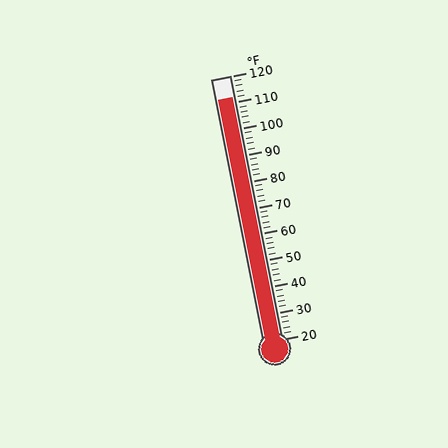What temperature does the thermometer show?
The thermometer shows approximately 112°F.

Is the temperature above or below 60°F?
The temperature is above 60°F.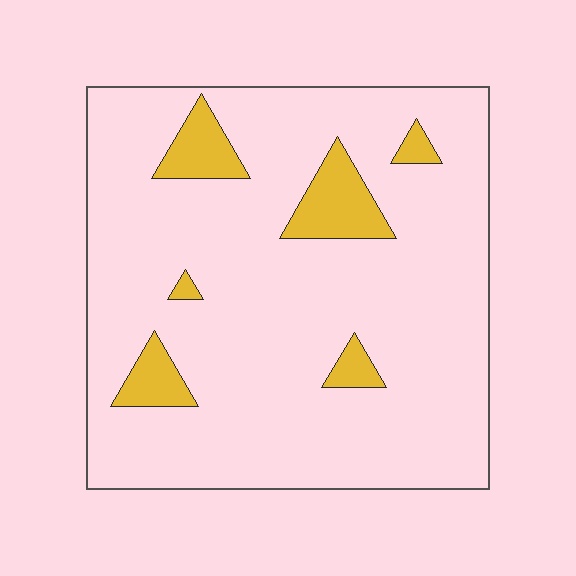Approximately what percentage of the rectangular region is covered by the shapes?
Approximately 10%.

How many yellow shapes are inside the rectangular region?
6.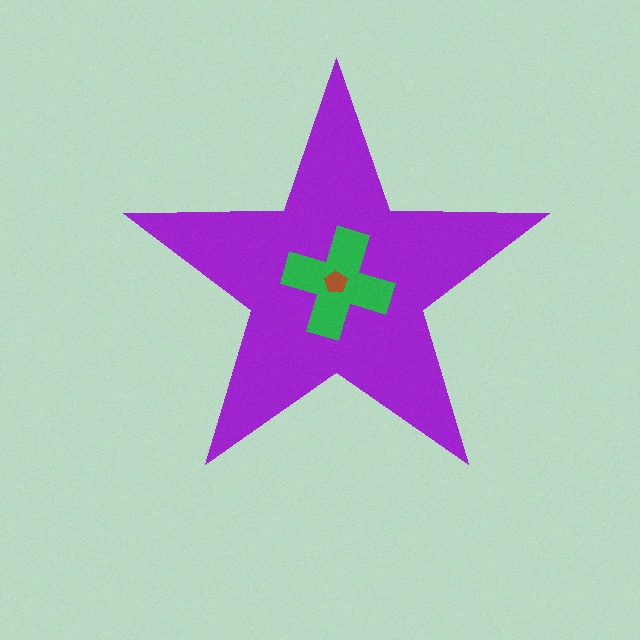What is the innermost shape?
The brown pentagon.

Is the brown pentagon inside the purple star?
Yes.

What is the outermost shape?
The purple star.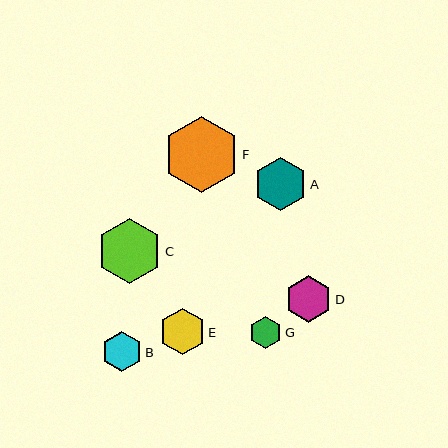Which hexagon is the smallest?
Hexagon G is the smallest with a size of approximately 33 pixels.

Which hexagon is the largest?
Hexagon F is the largest with a size of approximately 76 pixels.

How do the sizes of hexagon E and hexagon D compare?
Hexagon E and hexagon D are approximately the same size.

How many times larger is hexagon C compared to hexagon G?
Hexagon C is approximately 2.0 times the size of hexagon G.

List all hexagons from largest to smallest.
From largest to smallest: F, C, A, E, D, B, G.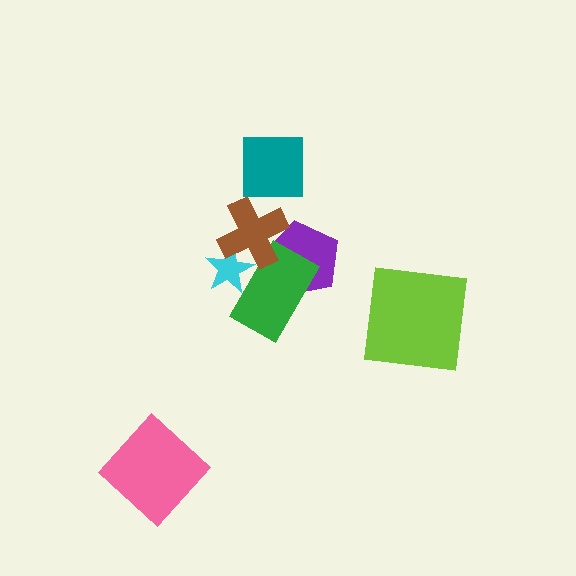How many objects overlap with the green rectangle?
3 objects overlap with the green rectangle.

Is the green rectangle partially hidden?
Yes, it is partially covered by another shape.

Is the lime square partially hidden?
No, no other shape covers it.